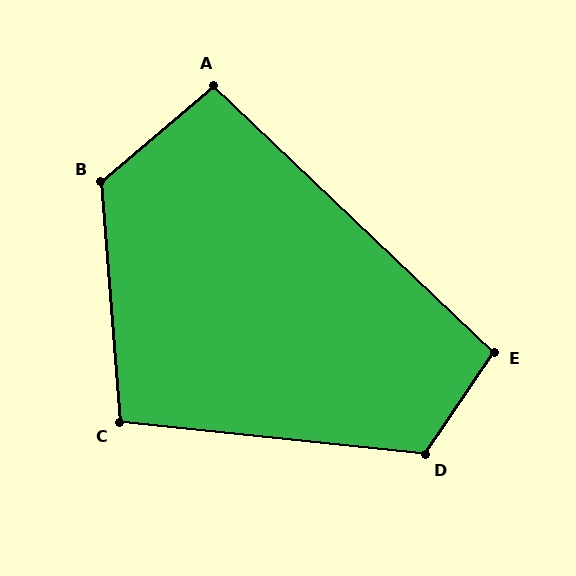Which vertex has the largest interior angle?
B, at approximately 126 degrees.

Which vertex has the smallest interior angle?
A, at approximately 96 degrees.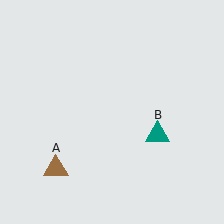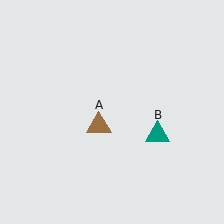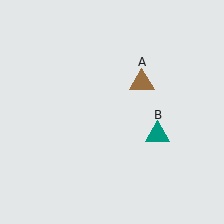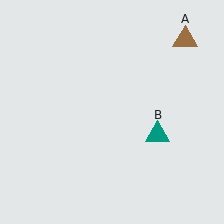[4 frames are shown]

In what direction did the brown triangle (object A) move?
The brown triangle (object A) moved up and to the right.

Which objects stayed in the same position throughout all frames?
Teal triangle (object B) remained stationary.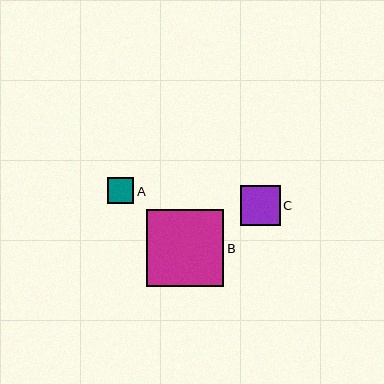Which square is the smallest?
Square A is the smallest with a size of approximately 26 pixels.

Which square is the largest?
Square B is the largest with a size of approximately 77 pixels.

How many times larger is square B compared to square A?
Square B is approximately 3.0 times the size of square A.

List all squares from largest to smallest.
From largest to smallest: B, C, A.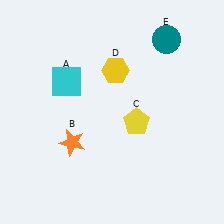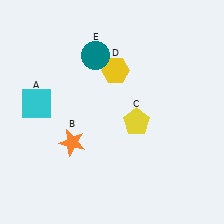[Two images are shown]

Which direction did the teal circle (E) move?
The teal circle (E) moved left.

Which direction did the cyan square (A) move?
The cyan square (A) moved left.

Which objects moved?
The objects that moved are: the cyan square (A), the teal circle (E).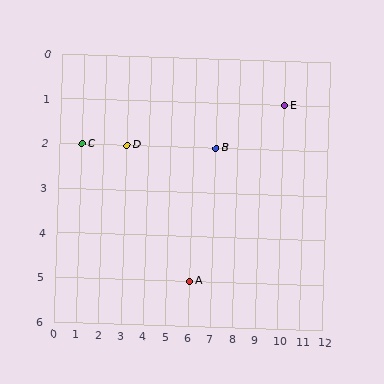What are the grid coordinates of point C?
Point C is at grid coordinates (1, 2).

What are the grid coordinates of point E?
Point E is at grid coordinates (10, 1).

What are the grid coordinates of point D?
Point D is at grid coordinates (3, 2).